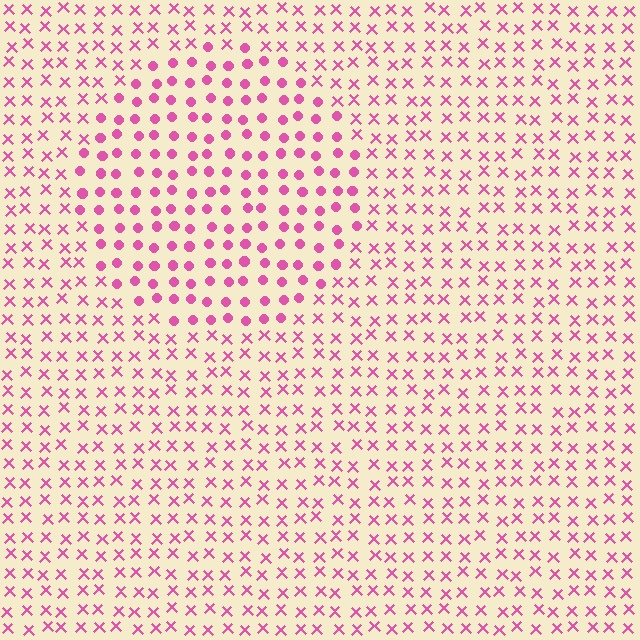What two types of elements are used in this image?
The image uses circles inside the circle region and X marks outside it.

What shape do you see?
I see a circle.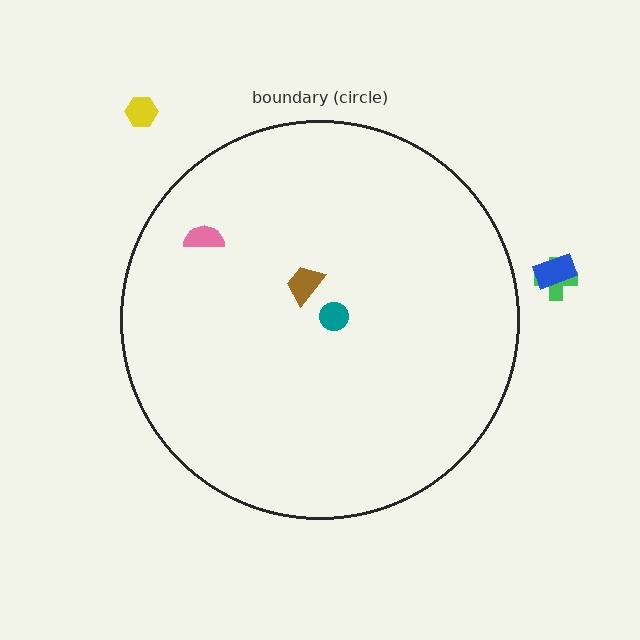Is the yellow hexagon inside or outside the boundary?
Outside.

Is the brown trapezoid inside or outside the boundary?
Inside.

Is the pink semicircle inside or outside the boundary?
Inside.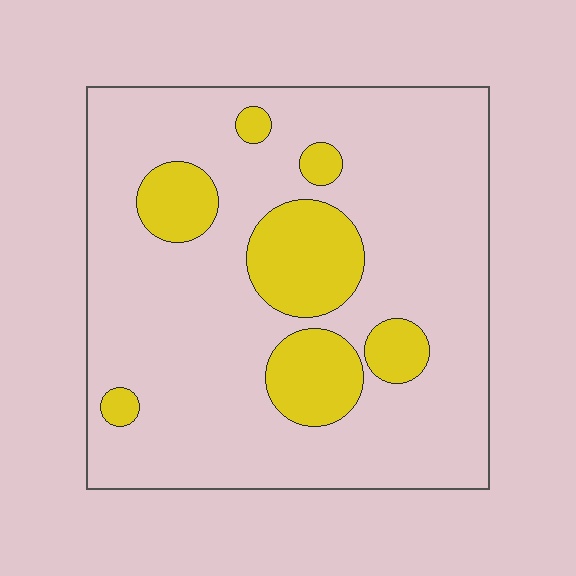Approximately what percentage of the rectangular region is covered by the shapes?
Approximately 20%.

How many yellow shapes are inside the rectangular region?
7.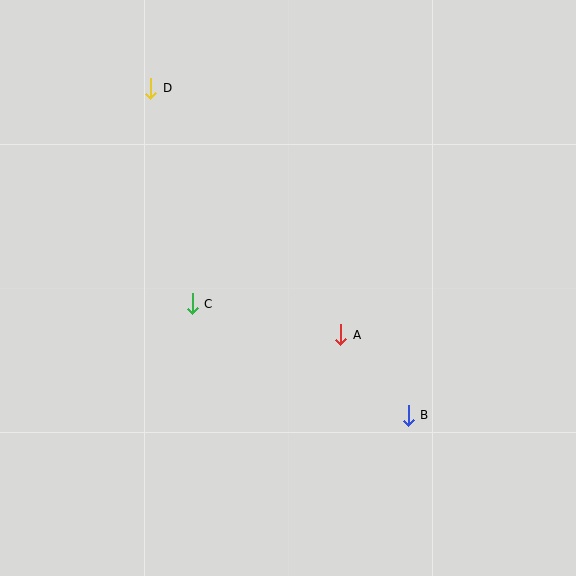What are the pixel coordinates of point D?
Point D is at (151, 88).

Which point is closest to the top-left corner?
Point D is closest to the top-left corner.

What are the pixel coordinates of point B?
Point B is at (408, 415).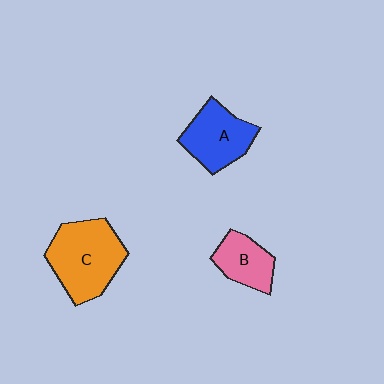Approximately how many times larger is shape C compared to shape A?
Approximately 1.4 times.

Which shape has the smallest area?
Shape B (pink).